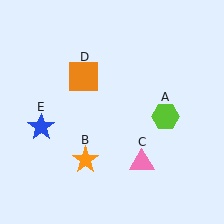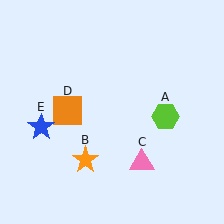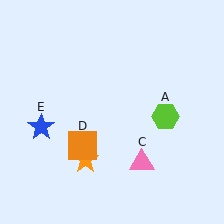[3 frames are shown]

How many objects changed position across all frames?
1 object changed position: orange square (object D).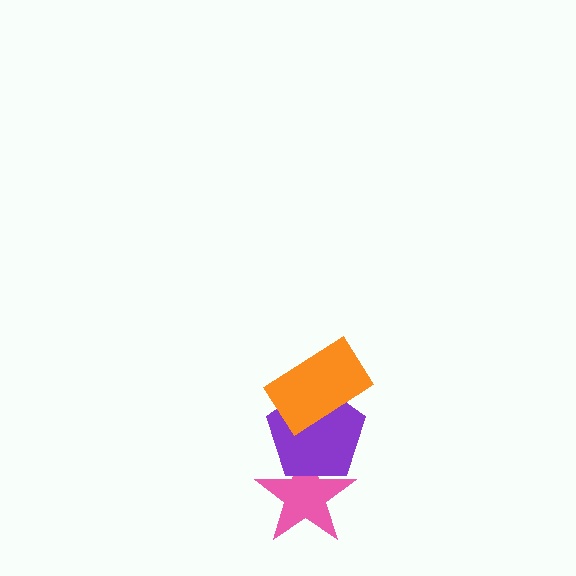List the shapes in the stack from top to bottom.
From top to bottom: the orange rectangle, the purple pentagon, the pink star.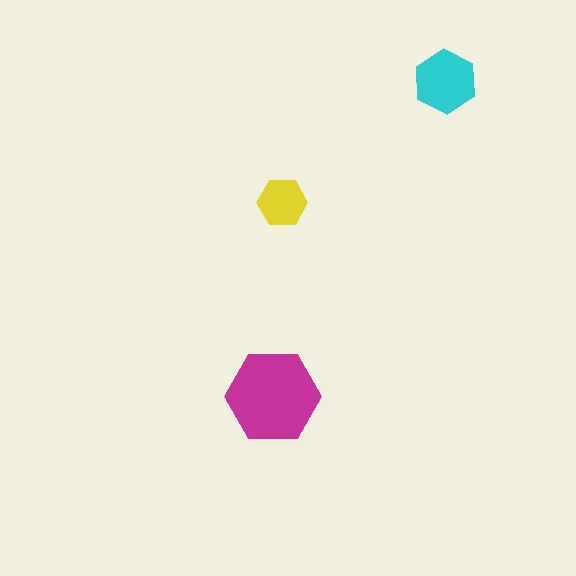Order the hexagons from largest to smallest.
the magenta one, the cyan one, the yellow one.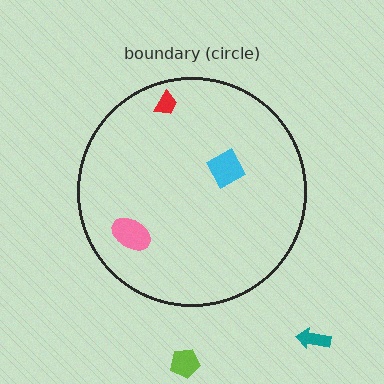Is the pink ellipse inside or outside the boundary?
Inside.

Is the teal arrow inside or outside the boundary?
Outside.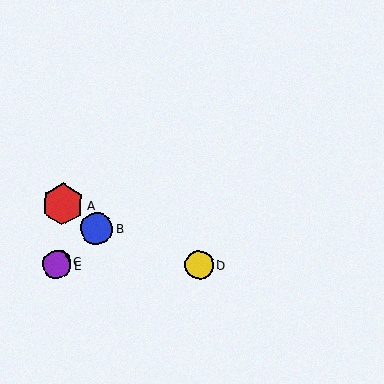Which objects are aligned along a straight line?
Objects B, C, E are aligned along a straight line.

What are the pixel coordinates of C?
Object C is at (60, 262).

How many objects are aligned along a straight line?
3 objects (B, C, E) are aligned along a straight line.